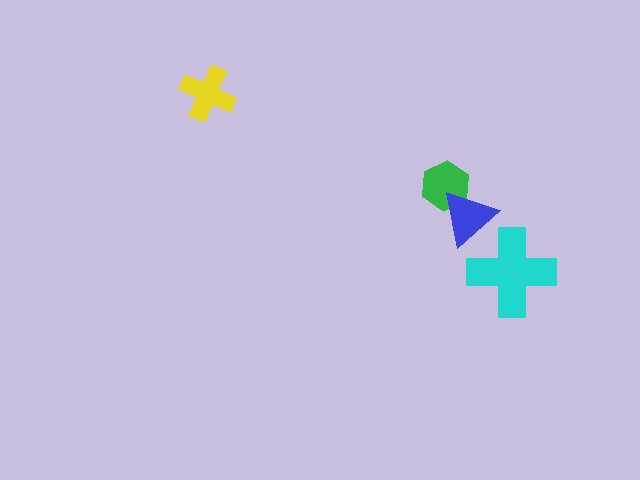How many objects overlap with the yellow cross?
0 objects overlap with the yellow cross.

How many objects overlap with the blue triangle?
1 object overlaps with the blue triangle.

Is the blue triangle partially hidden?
No, no other shape covers it.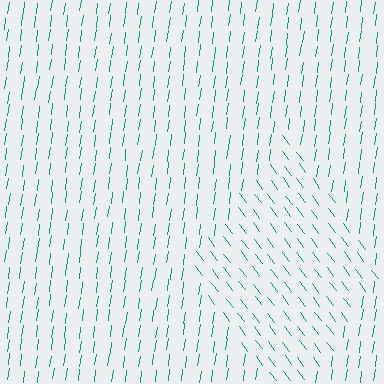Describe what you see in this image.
The image is filled with small teal line segments. A diamond region in the image has lines oriented differently from the surrounding lines, creating a visible texture boundary.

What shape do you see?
I see a diamond.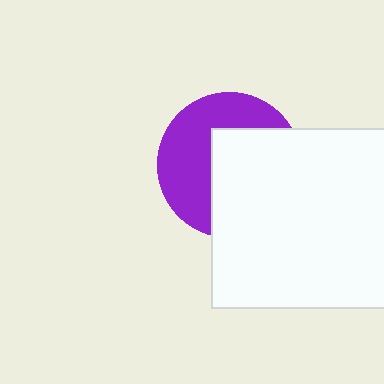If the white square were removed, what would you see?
You would see the complete purple circle.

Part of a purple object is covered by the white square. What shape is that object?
It is a circle.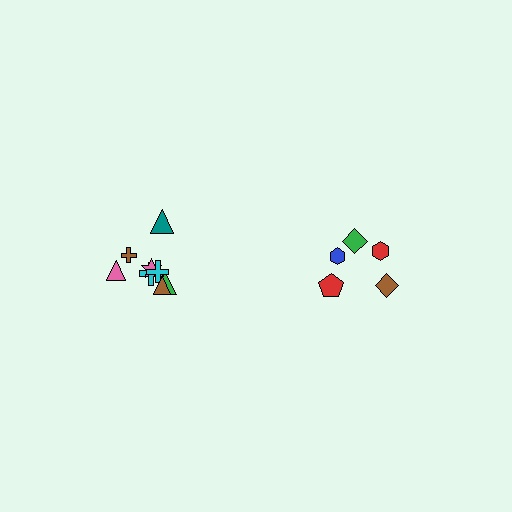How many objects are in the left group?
There are 8 objects.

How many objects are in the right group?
There are 5 objects.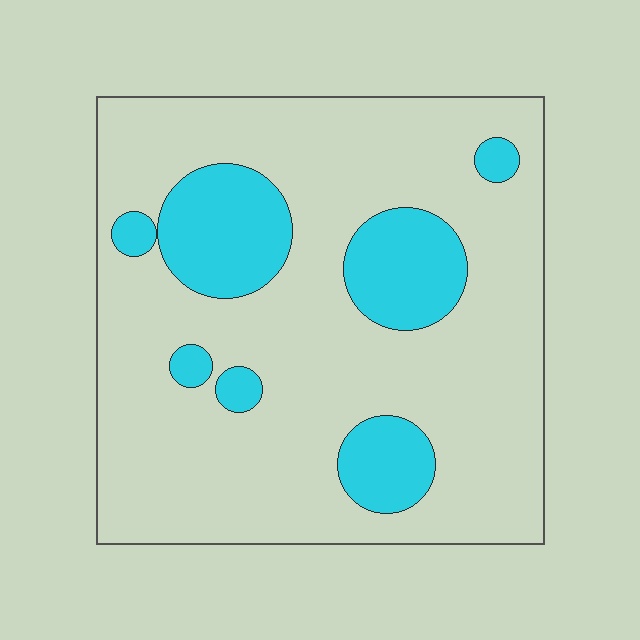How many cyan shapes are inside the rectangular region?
7.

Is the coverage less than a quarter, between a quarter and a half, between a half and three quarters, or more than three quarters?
Less than a quarter.